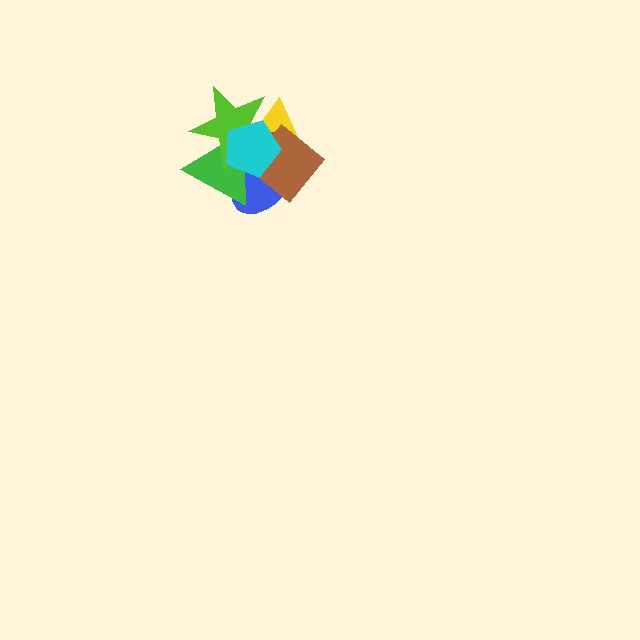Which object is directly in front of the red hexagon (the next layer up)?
The blue ellipse is directly in front of the red hexagon.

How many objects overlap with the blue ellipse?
6 objects overlap with the blue ellipse.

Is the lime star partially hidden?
Yes, it is partially covered by another shape.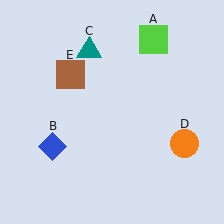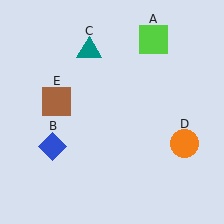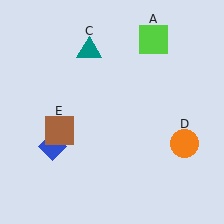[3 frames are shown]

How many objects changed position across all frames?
1 object changed position: brown square (object E).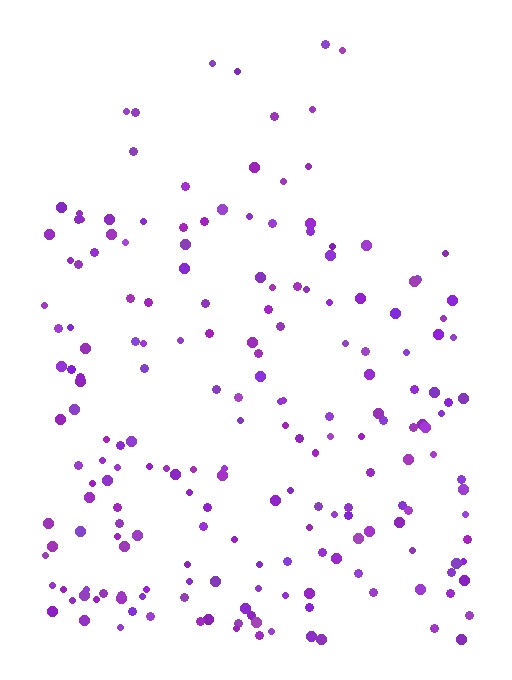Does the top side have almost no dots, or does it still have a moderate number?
Still a moderate number, just noticeably fewer than the bottom.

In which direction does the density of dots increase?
From top to bottom, with the bottom side densest.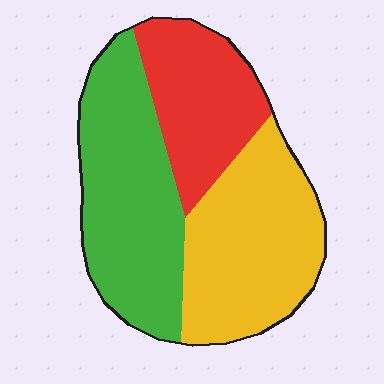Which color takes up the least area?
Red, at roughly 25%.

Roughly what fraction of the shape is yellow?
Yellow takes up about three eighths (3/8) of the shape.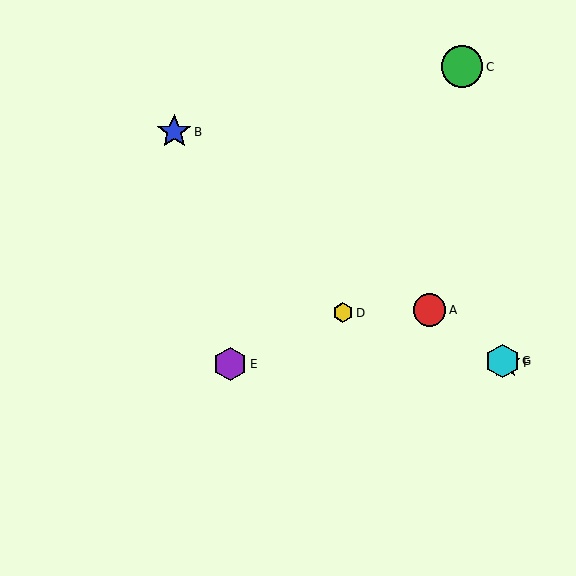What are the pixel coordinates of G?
Object G is at (502, 361).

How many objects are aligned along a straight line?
4 objects (A, B, F, G) are aligned along a straight line.